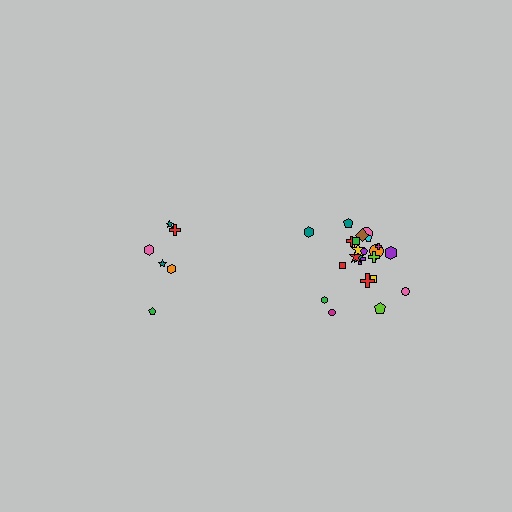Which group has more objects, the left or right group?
The right group.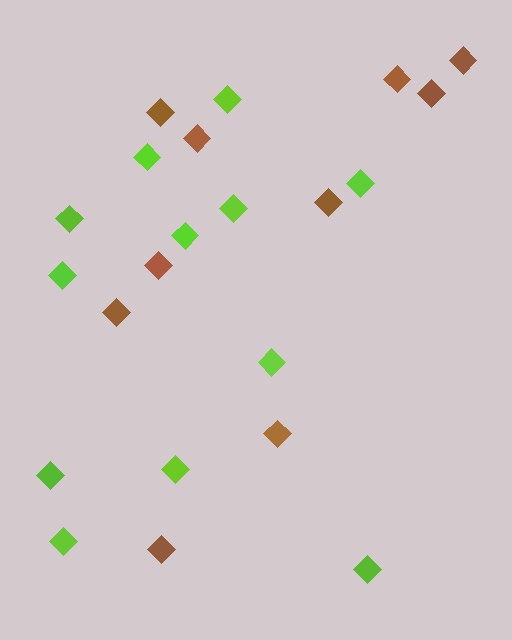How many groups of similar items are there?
There are 2 groups: one group of lime diamonds (12) and one group of brown diamonds (10).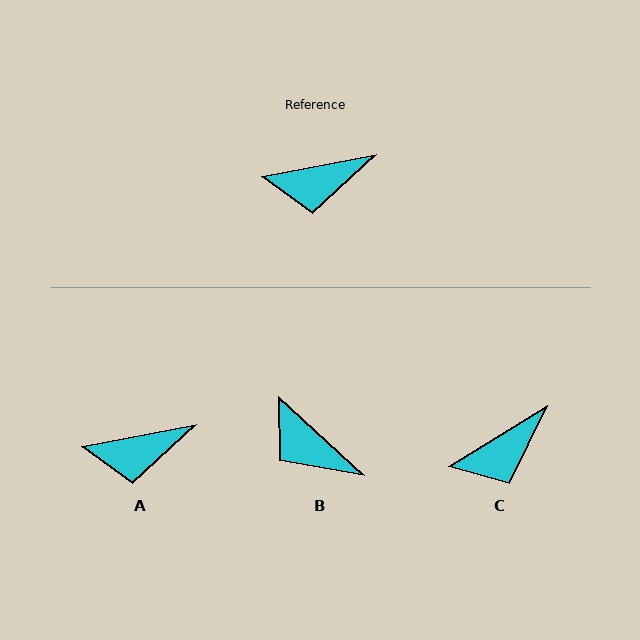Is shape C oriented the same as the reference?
No, it is off by about 21 degrees.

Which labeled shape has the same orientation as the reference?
A.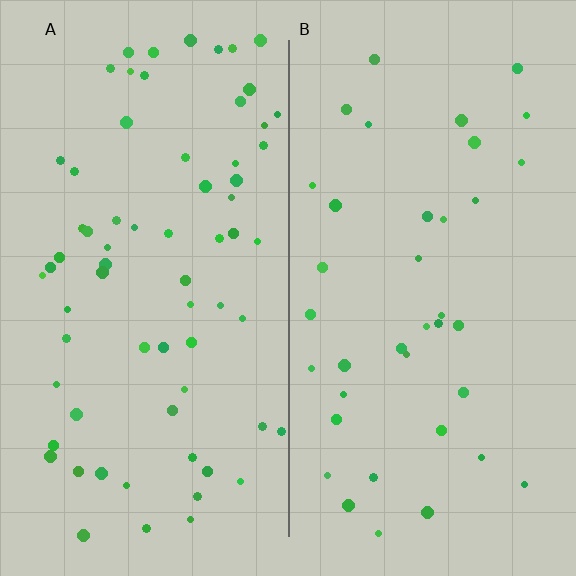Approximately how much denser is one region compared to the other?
Approximately 1.8× — region A over region B.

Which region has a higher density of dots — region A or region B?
A (the left).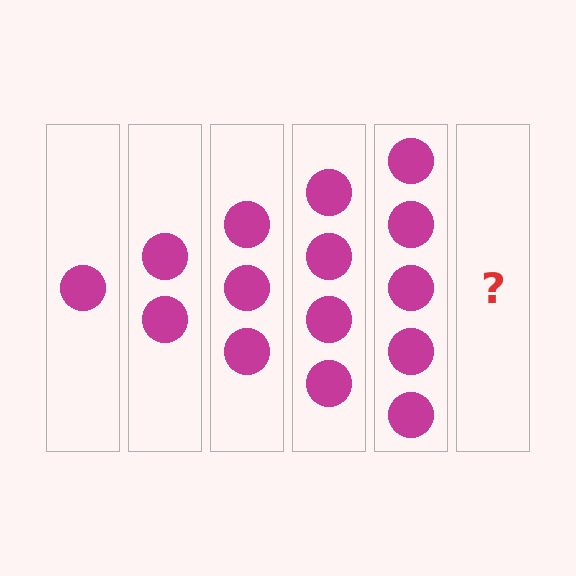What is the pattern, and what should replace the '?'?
The pattern is that each step adds one more circle. The '?' should be 6 circles.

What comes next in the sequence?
The next element should be 6 circles.